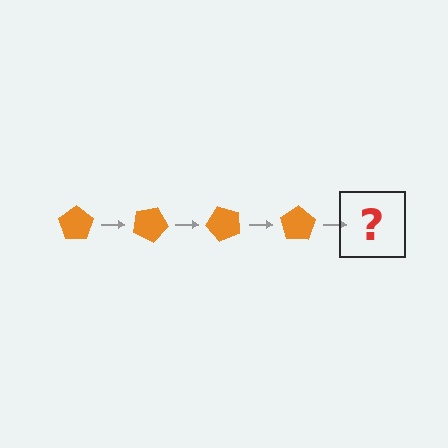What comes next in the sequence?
The next element should be an orange pentagon rotated 100 degrees.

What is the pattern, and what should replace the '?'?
The pattern is that the pentagon rotates 25 degrees each step. The '?' should be an orange pentagon rotated 100 degrees.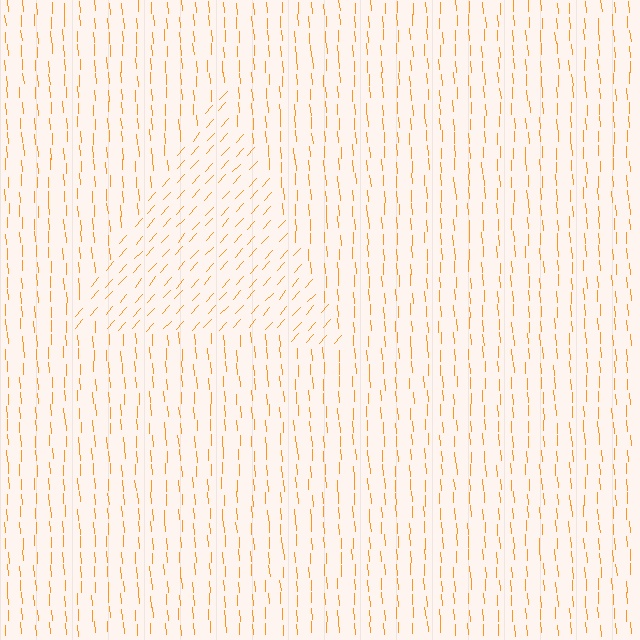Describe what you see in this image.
The image is filled with small orange line segments. A triangle region in the image has lines oriented differently from the surrounding lines, creating a visible texture boundary.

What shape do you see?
I see a triangle.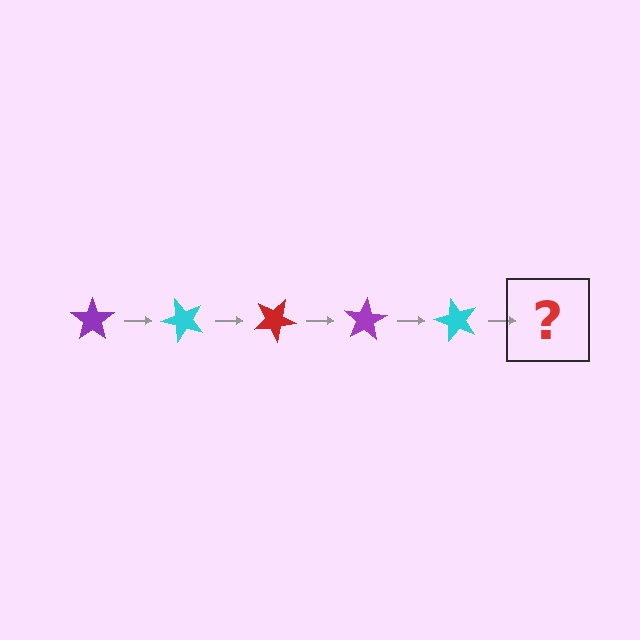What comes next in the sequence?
The next element should be a red star, rotated 250 degrees from the start.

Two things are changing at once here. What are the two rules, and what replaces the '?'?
The two rules are that it rotates 50 degrees each step and the color cycles through purple, cyan, and red. The '?' should be a red star, rotated 250 degrees from the start.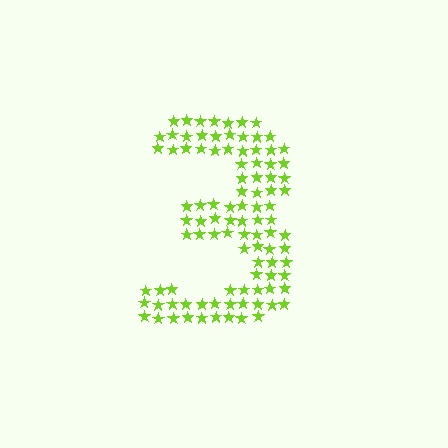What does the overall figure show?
The overall figure shows the digit 3.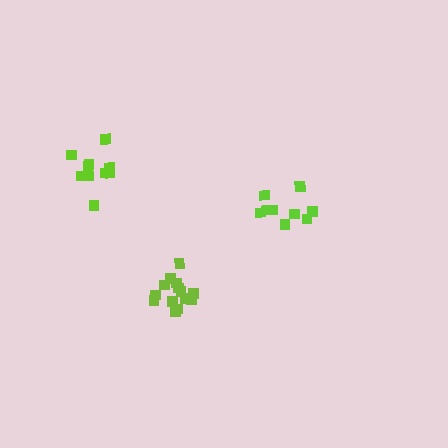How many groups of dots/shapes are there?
There are 3 groups.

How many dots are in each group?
Group 1: 15 dots, Group 2: 10 dots, Group 3: 9 dots (34 total).